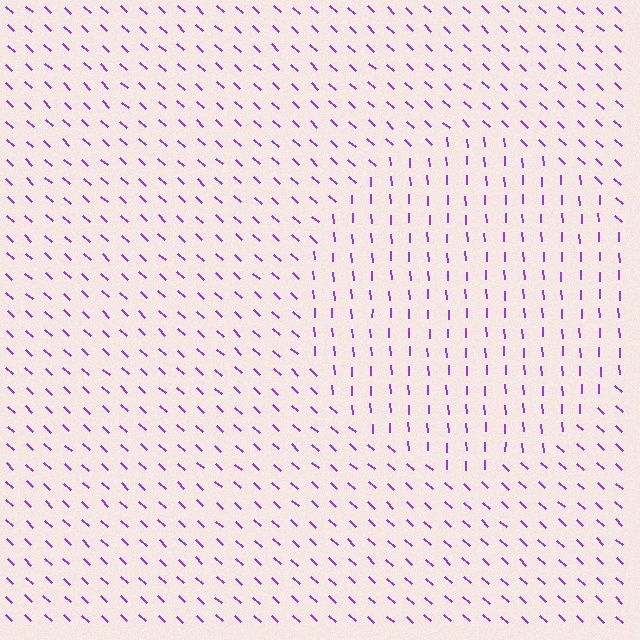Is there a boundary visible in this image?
Yes, there is a texture boundary formed by a change in line orientation.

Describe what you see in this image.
The image is filled with small purple line segments. A circle region in the image has lines oriented differently from the surrounding lines, creating a visible texture boundary.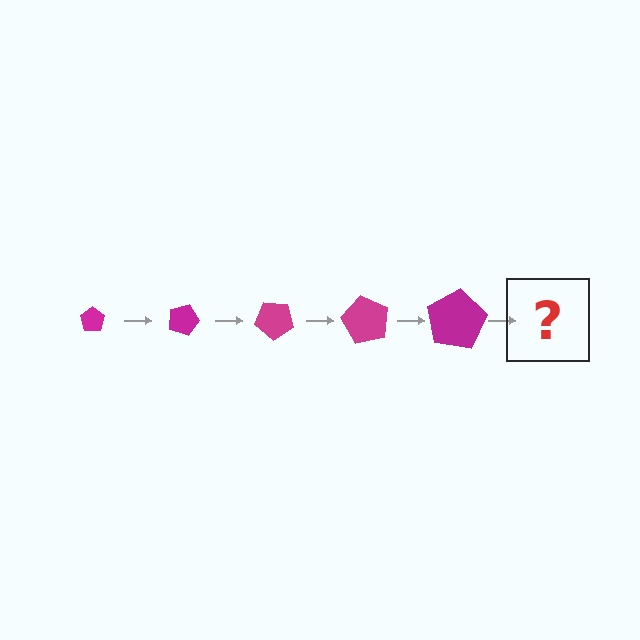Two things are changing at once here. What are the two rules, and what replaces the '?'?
The two rules are that the pentagon grows larger each step and it rotates 20 degrees each step. The '?' should be a pentagon, larger than the previous one and rotated 100 degrees from the start.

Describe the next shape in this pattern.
It should be a pentagon, larger than the previous one and rotated 100 degrees from the start.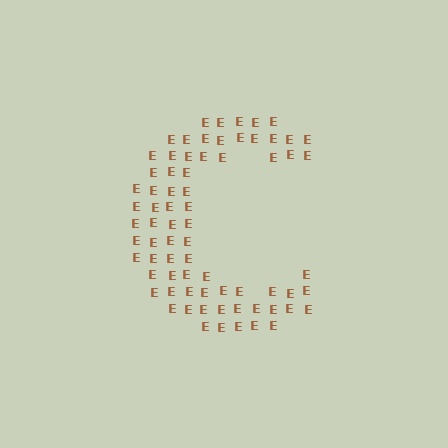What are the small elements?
The small elements are letter E's.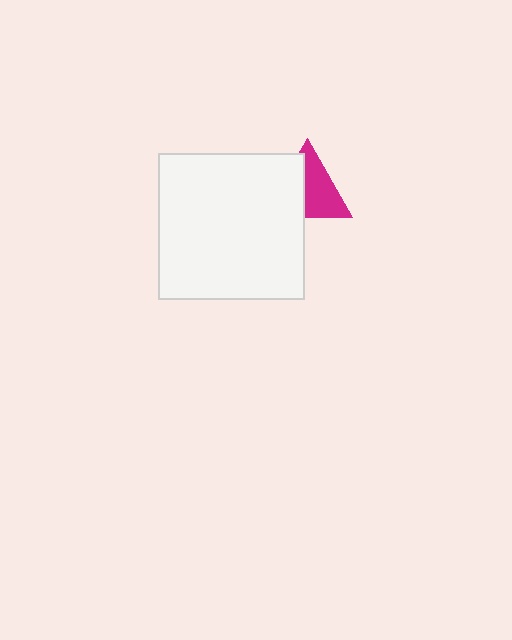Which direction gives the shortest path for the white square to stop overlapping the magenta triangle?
Moving left gives the shortest separation.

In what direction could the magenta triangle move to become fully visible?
The magenta triangle could move right. That would shift it out from behind the white square entirely.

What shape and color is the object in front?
The object in front is a white square.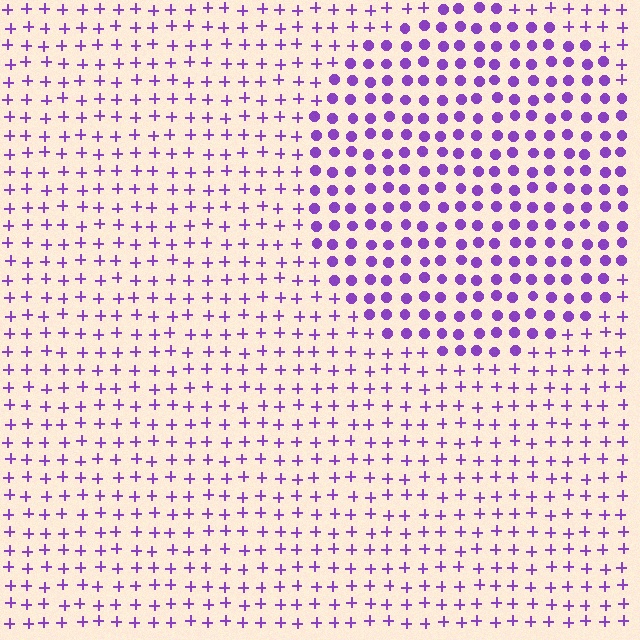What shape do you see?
I see a circle.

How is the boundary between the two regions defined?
The boundary is defined by a change in element shape: circles inside vs. plus signs outside. All elements share the same color and spacing.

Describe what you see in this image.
The image is filled with small purple elements arranged in a uniform grid. A circle-shaped region contains circles, while the surrounding area contains plus signs. The boundary is defined purely by the change in element shape.